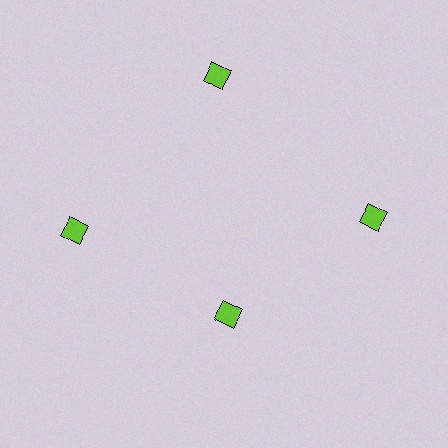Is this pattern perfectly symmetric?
No. The 4 lime diamonds are arranged in a ring, but one element near the 6 o'clock position is pulled inward toward the center, breaking the 4-fold rotational symmetry.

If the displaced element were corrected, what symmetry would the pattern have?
It would have 4-fold rotational symmetry — the pattern would map onto itself every 90 degrees.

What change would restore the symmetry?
The symmetry would be restored by moving it outward, back onto the ring so that all 4 diamonds sit at equal angles and equal distance from the center.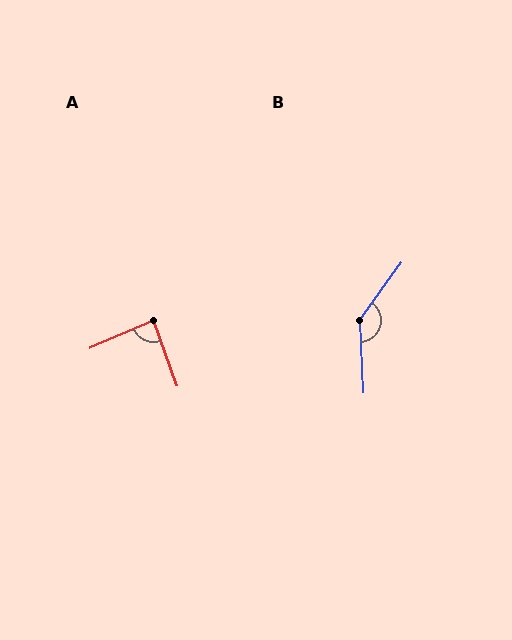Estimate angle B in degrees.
Approximately 142 degrees.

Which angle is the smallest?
A, at approximately 86 degrees.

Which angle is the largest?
B, at approximately 142 degrees.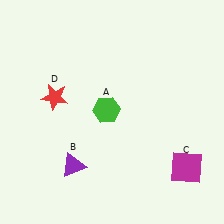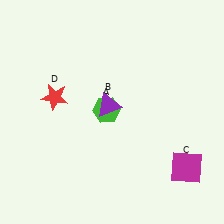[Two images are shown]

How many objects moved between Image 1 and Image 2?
1 object moved between the two images.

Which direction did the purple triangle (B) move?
The purple triangle (B) moved up.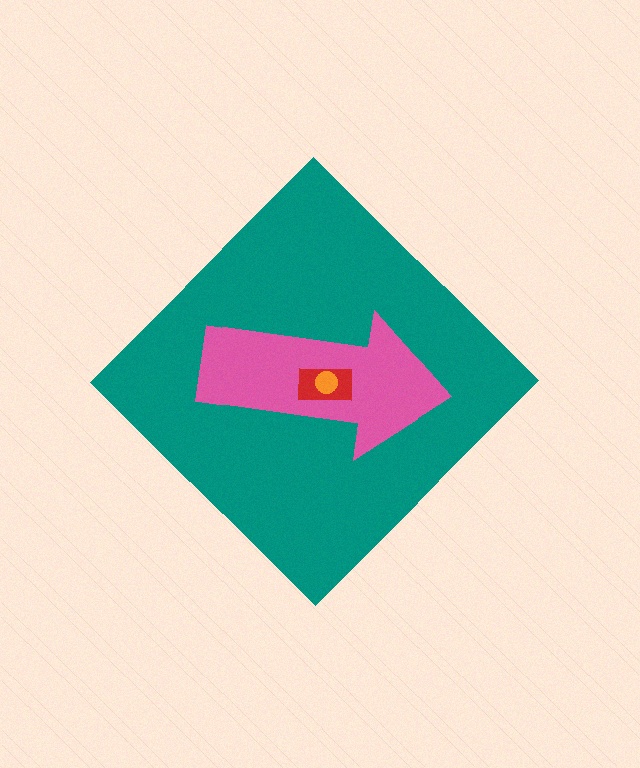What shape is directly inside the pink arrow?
The red rectangle.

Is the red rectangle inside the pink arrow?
Yes.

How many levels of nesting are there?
4.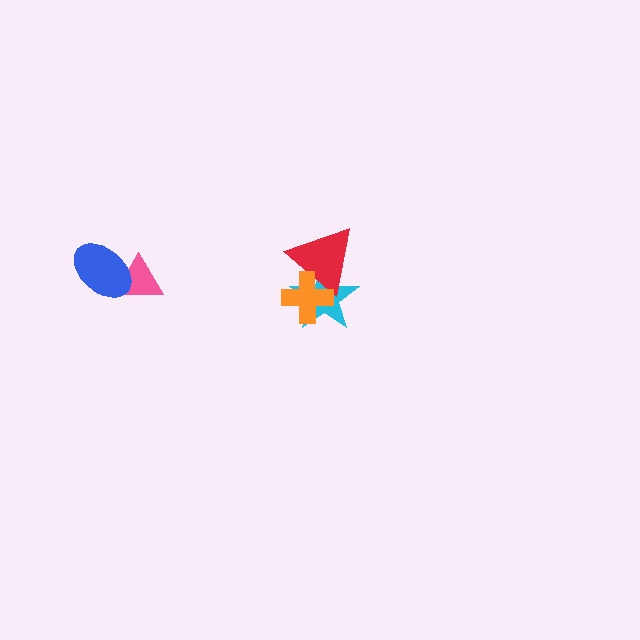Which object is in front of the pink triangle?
The blue ellipse is in front of the pink triangle.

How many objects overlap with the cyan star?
2 objects overlap with the cyan star.